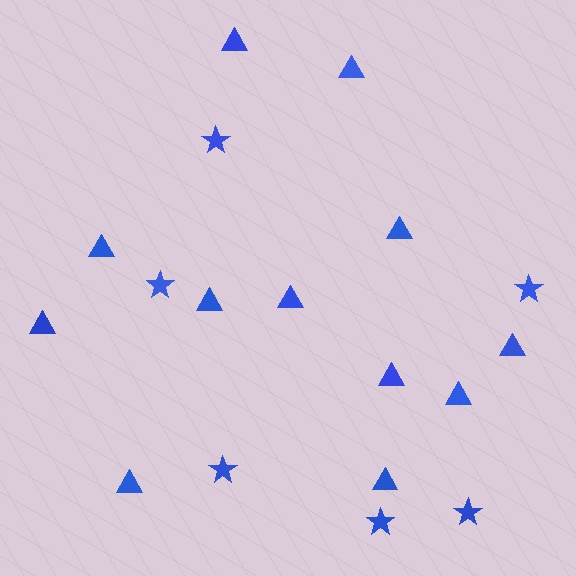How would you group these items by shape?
There are 2 groups: one group of stars (6) and one group of triangles (12).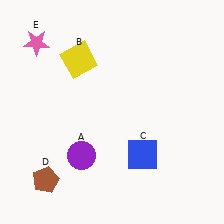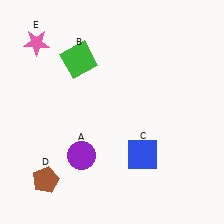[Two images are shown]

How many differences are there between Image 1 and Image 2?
There is 1 difference between the two images.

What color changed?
The square (B) changed from yellow in Image 1 to green in Image 2.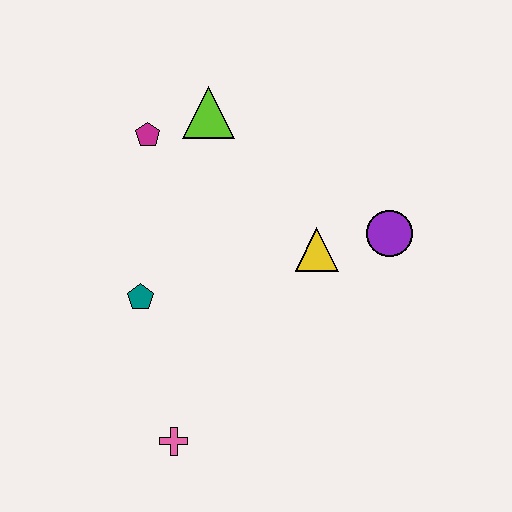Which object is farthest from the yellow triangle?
The pink cross is farthest from the yellow triangle.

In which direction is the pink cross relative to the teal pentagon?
The pink cross is below the teal pentagon.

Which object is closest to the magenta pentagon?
The lime triangle is closest to the magenta pentagon.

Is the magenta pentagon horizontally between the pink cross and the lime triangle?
No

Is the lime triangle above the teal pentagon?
Yes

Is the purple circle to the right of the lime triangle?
Yes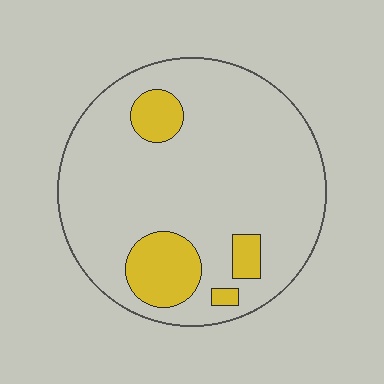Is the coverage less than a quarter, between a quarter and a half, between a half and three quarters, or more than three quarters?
Less than a quarter.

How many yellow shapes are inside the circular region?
4.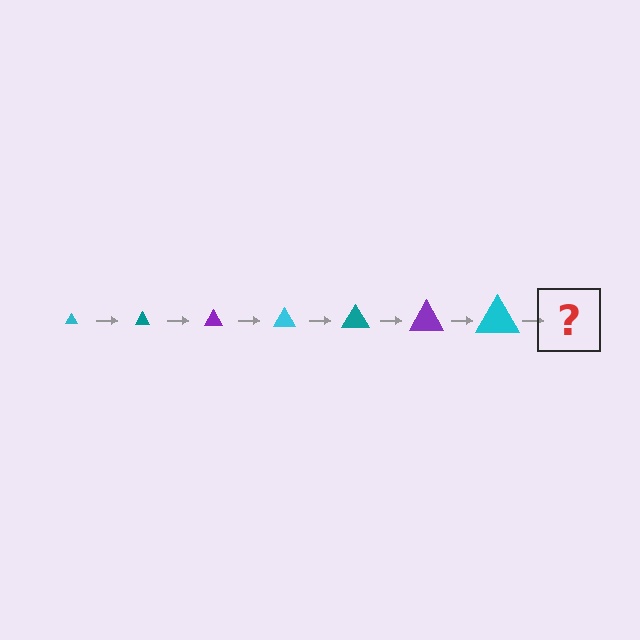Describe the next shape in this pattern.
It should be a teal triangle, larger than the previous one.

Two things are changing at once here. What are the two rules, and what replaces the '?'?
The two rules are that the triangle grows larger each step and the color cycles through cyan, teal, and purple. The '?' should be a teal triangle, larger than the previous one.